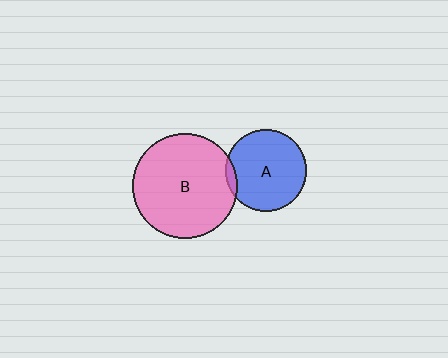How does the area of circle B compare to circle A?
Approximately 1.7 times.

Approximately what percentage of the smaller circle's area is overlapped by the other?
Approximately 5%.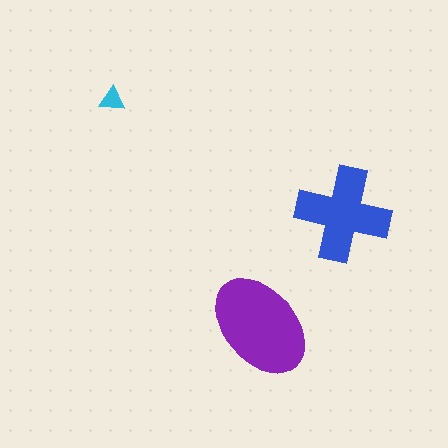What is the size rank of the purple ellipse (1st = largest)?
1st.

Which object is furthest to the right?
The blue cross is rightmost.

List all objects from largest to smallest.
The purple ellipse, the blue cross, the cyan triangle.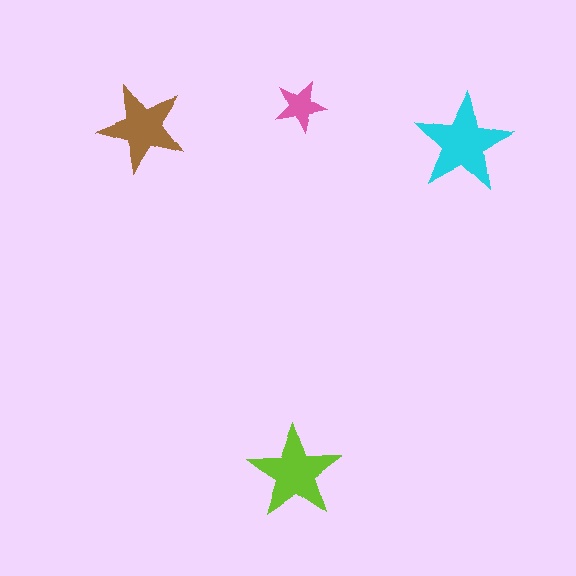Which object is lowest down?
The lime star is bottommost.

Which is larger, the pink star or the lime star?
The lime one.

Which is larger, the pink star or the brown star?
The brown one.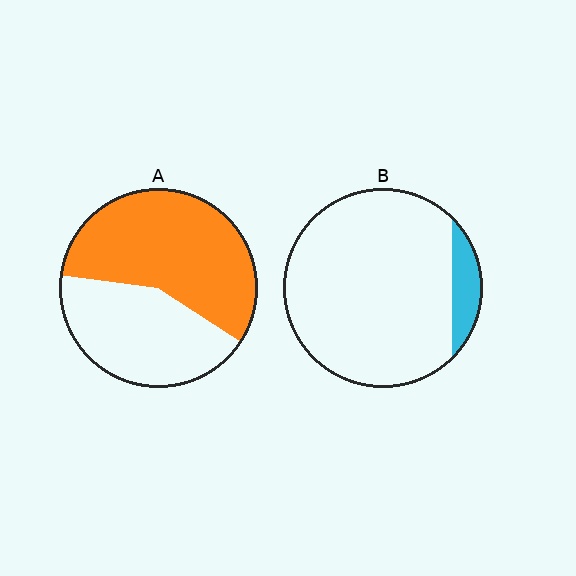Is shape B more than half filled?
No.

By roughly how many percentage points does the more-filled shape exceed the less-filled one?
By roughly 45 percentage points (A over B).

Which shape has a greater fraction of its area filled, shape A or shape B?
Shape A.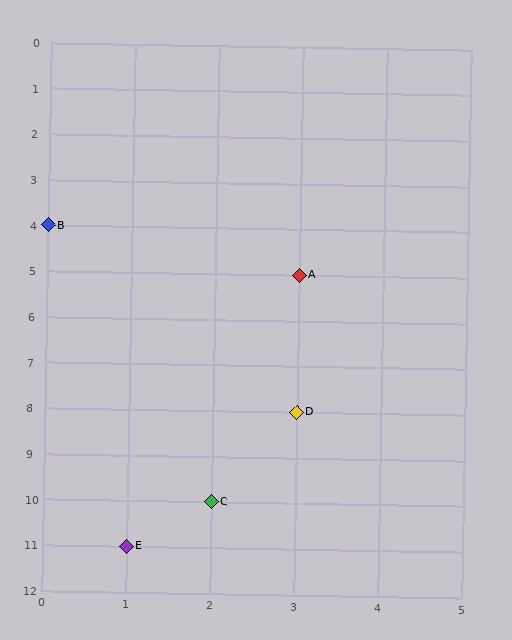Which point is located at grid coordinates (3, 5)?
Point A is at (3, 5).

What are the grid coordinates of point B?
Point B is at grid coordinates (0, 4).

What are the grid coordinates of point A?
Point A is at grid coordinates (3, 5).